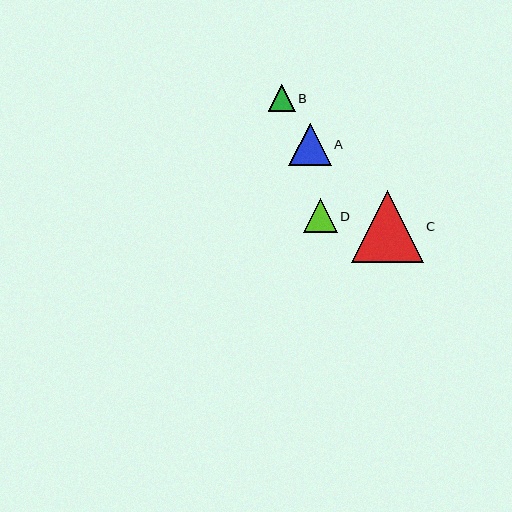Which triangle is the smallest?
Triangle B is the smallest with a size of approximately 27 pixels.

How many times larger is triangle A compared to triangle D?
Triangle A is approximately 1.2 times the size of triangle D.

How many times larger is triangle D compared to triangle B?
Triangle D is approximately 1.3 times the size of triangle B.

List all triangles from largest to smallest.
From largest to smallest: C, A, D, B.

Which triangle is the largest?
Triangle C is the largest with a size of approximately 71 pixels.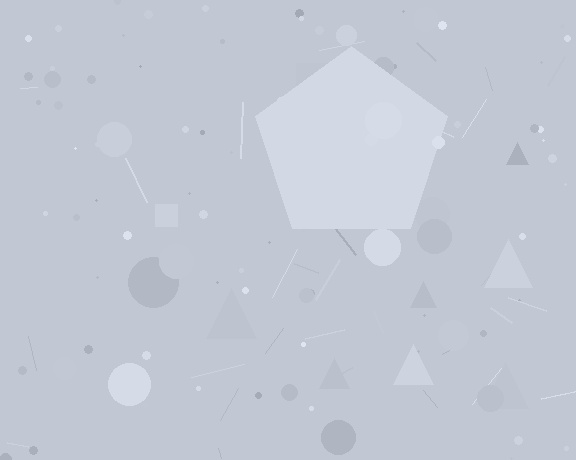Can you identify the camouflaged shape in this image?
The camouflaged shape is a pentagon.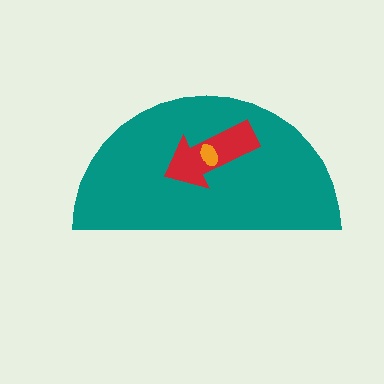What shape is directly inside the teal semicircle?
The red arrow.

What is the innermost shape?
The orange ellipse.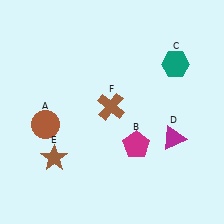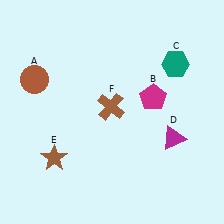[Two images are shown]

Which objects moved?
The objects that moved are: the brown circle (A), the magenta pentagon (B).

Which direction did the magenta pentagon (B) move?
The magenta pentagon (B) moved up.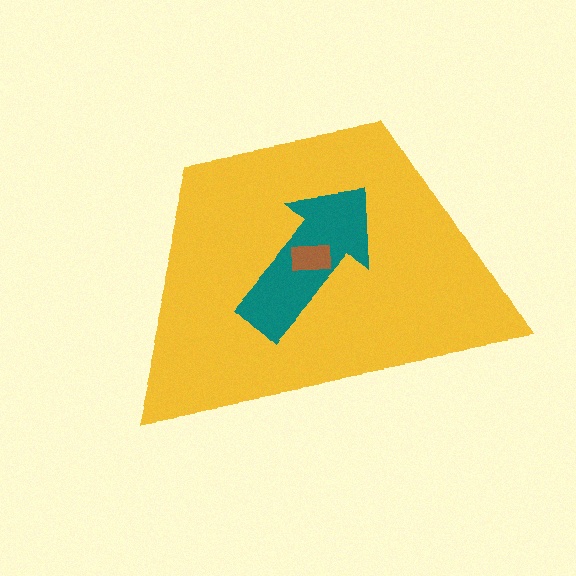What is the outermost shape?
The yellow trapezoid.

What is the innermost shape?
The brown rectangle.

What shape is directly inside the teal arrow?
The brown rectangle.